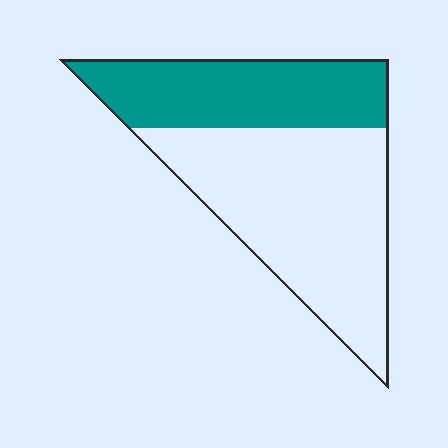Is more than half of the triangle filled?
No.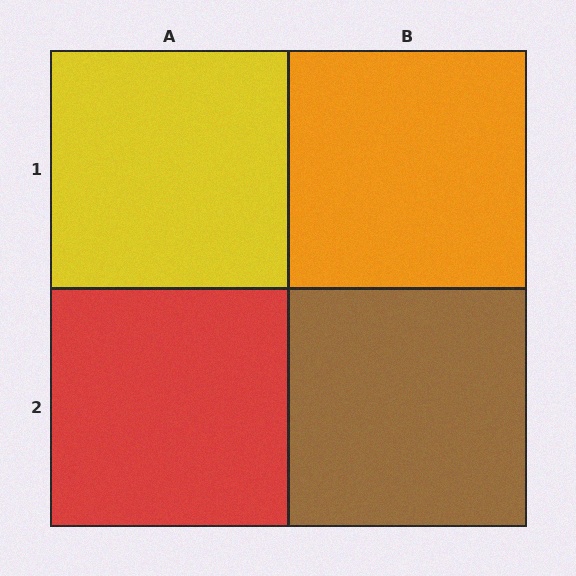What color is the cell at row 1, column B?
Orange.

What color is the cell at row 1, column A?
Yellow.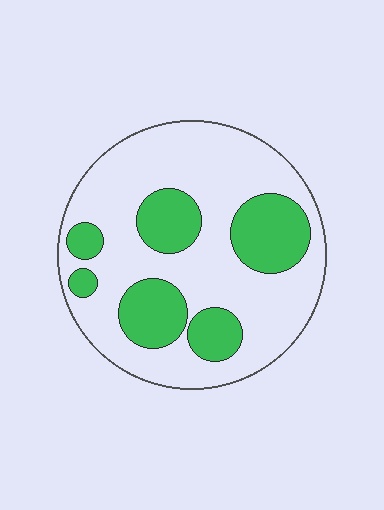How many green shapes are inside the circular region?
6.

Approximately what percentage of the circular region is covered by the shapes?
Approximately 30%.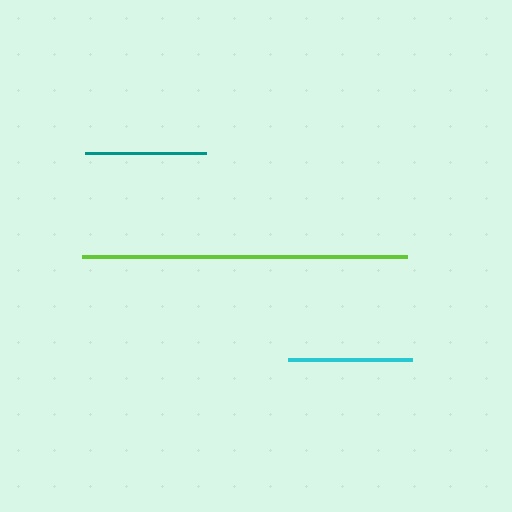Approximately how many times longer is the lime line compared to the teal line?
The lime line is approximately 2.7 times the length of the teal line.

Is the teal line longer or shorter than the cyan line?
The cyan line is longer than the teal line.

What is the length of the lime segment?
The lime segment is approximately 326 pixels long.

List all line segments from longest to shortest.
From longest to shortest: lime, cyan, teal.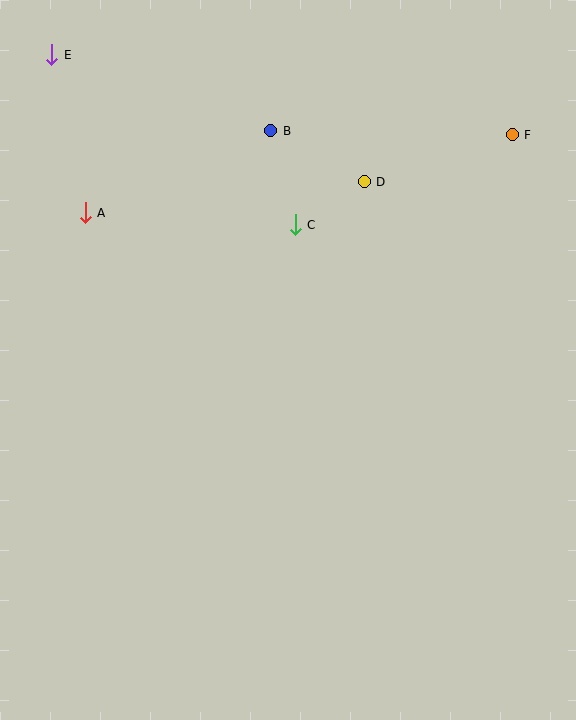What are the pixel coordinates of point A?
Point A is at (85, 213).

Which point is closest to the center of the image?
Point C at (295, 225) is closest to the center.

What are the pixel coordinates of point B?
Point B is at (271, 131).